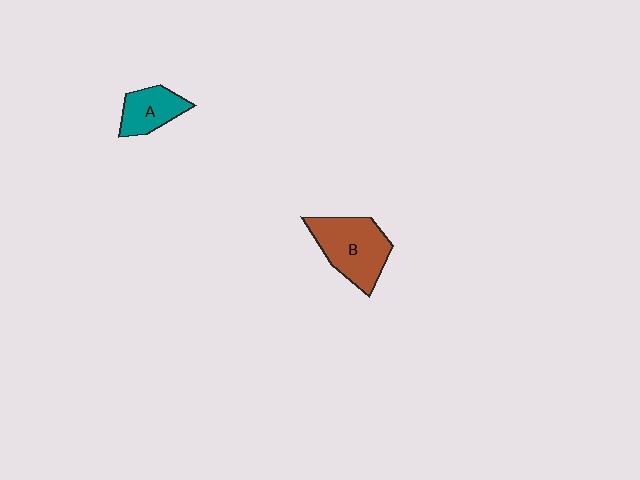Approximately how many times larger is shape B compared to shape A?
Approximately 1.7 times.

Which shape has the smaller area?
Shape A (teal).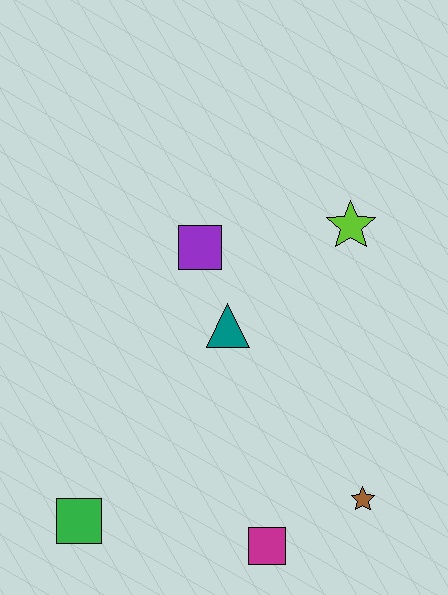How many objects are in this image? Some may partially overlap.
There are 6 objects.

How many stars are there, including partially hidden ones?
There are 2 stars.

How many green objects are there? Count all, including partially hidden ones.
There is 1 green object.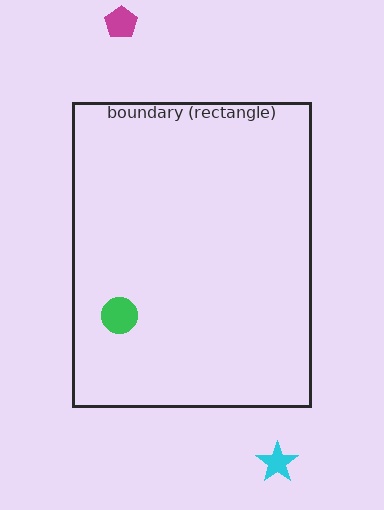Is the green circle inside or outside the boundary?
Inside.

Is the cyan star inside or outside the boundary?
Outside.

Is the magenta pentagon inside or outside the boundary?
Outside.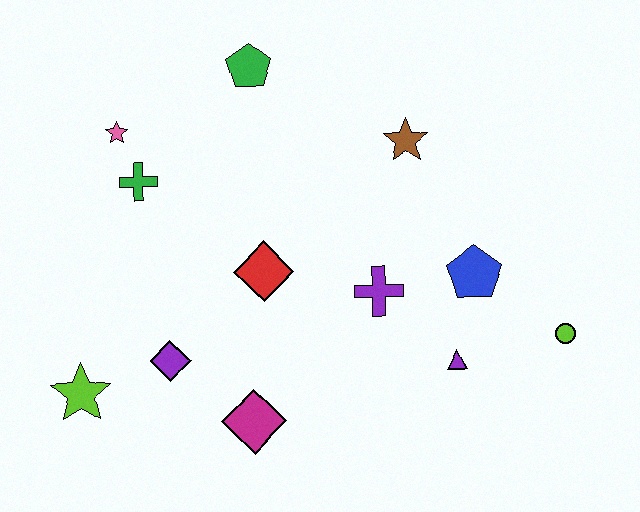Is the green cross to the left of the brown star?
Yes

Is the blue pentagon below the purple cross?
No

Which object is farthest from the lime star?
The lime circle is farthest from the lime star.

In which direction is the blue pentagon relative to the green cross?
The blue pentagon is to the right of the green cross.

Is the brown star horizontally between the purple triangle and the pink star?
Yes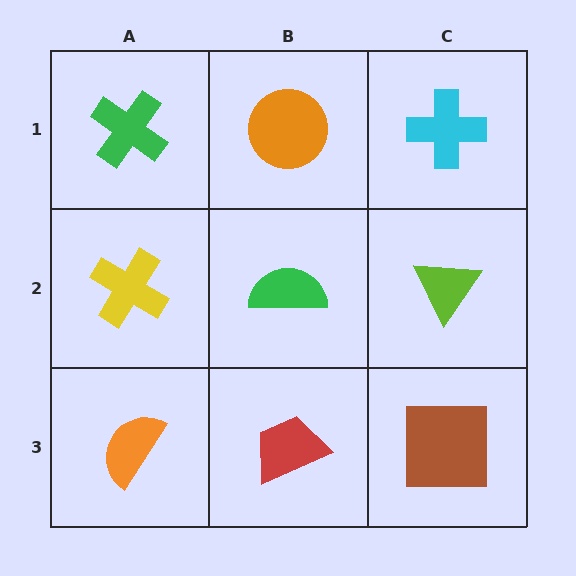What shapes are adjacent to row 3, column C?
A lime triangle (row 2, column C), a red trapezoid (row 3, column B).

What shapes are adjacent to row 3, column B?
A green semicircle (row 2, column B), an orange semicircle (row 3, column A), a brown square (row 3, column C).